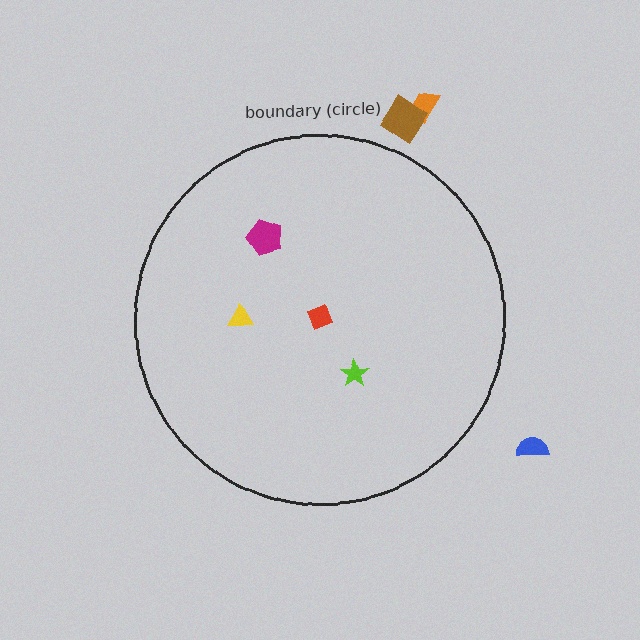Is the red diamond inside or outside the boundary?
Inside.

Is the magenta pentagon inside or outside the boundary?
Inside.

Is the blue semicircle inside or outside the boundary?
Outside.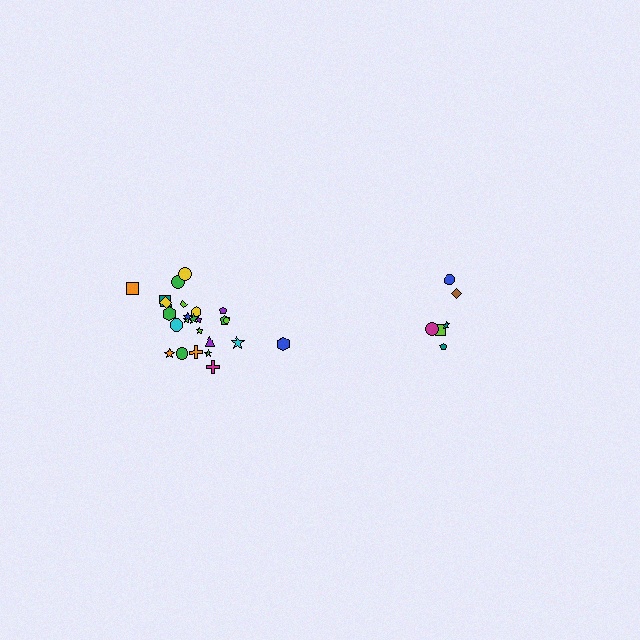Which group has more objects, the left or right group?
The left group.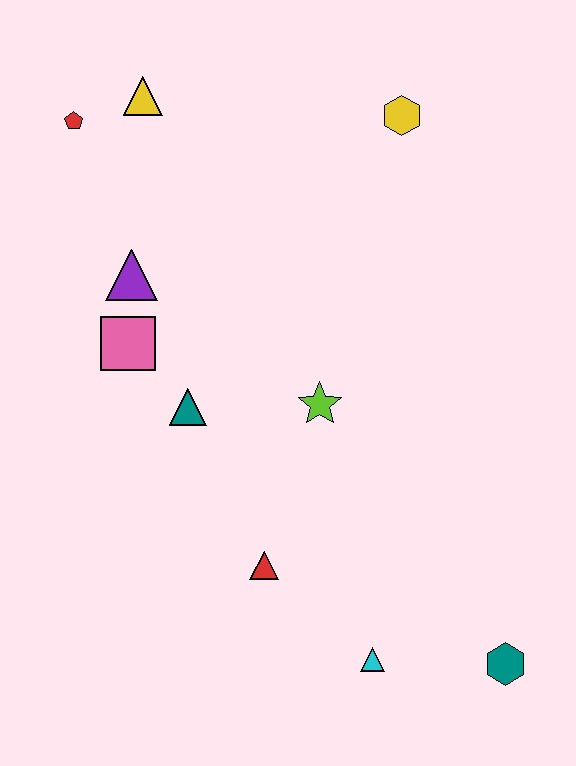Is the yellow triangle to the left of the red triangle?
Yes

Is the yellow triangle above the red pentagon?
Yes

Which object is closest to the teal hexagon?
The cyan triangle is closest to the teal hexagon.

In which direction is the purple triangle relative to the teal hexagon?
The purple triangle is above the teal hexagon.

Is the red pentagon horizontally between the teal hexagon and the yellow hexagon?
No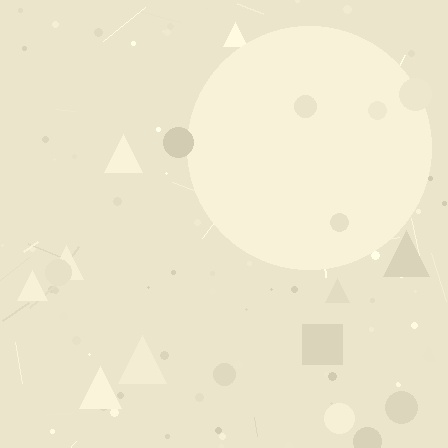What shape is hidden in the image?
A circle is hidden in the image.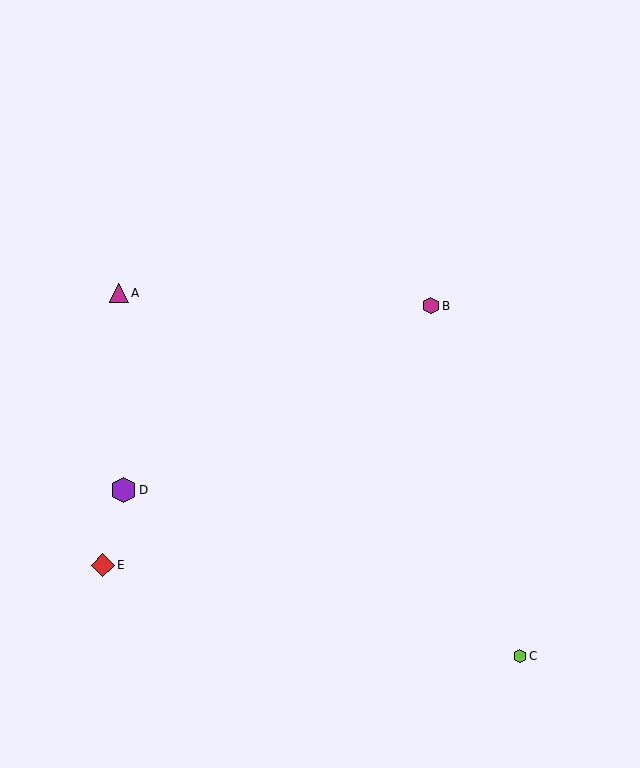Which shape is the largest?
The purple hexagon (labeled D) is the largest.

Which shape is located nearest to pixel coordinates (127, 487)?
The purple hexagon (labeled D) at (123, 490) is nearest to that location.